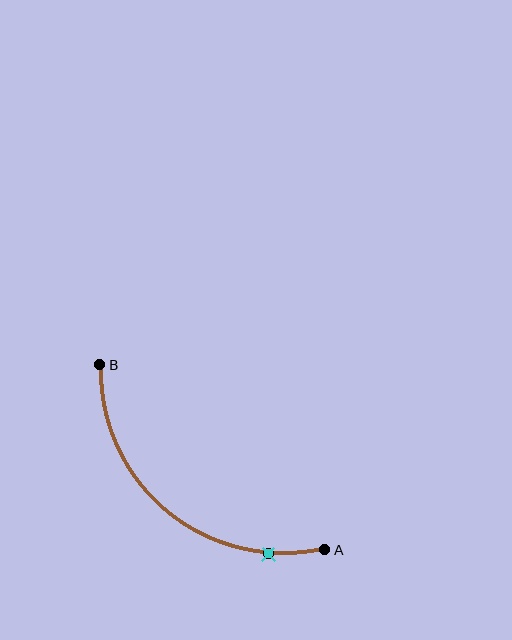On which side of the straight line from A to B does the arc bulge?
The arc bulges below and to the left of the straight line connecting A and B.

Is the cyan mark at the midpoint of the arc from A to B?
No. The cyan mark lies on the arc but is closer to endpoint A. The arc midpoint would be at the point on the curve equidistant along the arc from both A and B.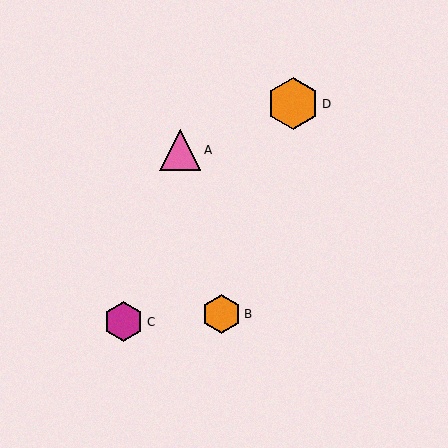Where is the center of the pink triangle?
The center of the pink triangle is at (180, 150).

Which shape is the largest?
The orange hexagon (labeled D) is the largest.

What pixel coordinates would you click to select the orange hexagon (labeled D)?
Click at (293, 104) to select the orange hexagon D.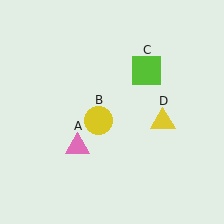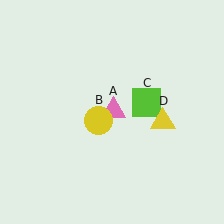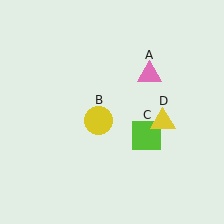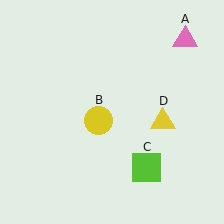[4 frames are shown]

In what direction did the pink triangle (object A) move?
The pink triangle (object A) moved up and to the right.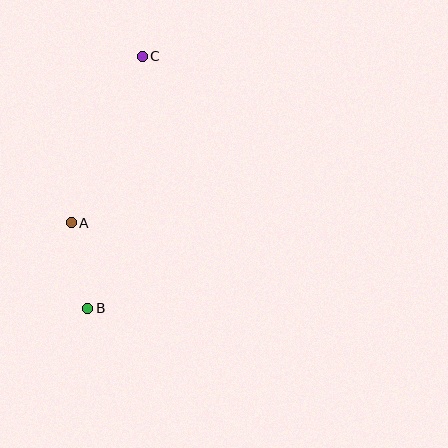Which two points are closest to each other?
Points A and B are closest to each other.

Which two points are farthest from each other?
Points B and C are farthest from each other.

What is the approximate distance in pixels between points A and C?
The distance between A and C is approximately 180 pixels.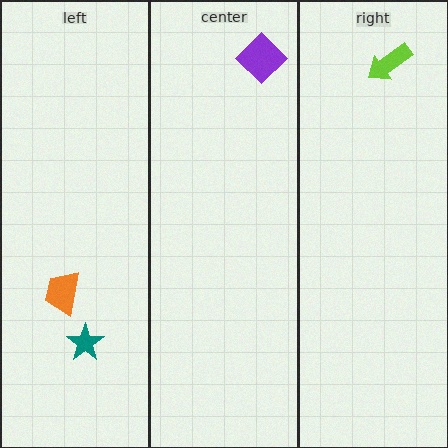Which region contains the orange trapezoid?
The left region.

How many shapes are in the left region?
2.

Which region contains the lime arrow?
The right region.